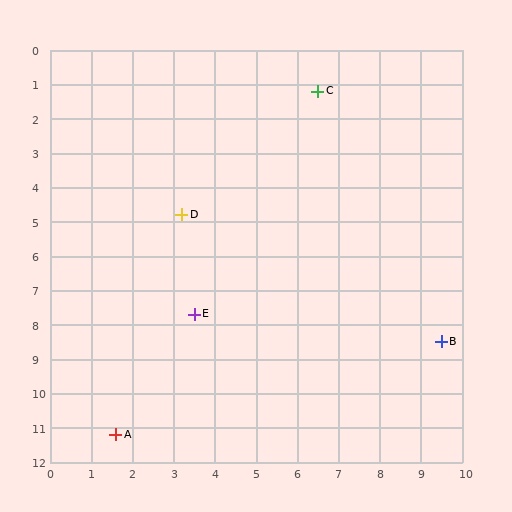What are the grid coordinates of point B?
Point B is at approximately (9.5, 8.5).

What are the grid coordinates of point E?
Point E is at approximately (3.5, 7.7).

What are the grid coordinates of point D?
Point D is at approximately (3.2, 4.8).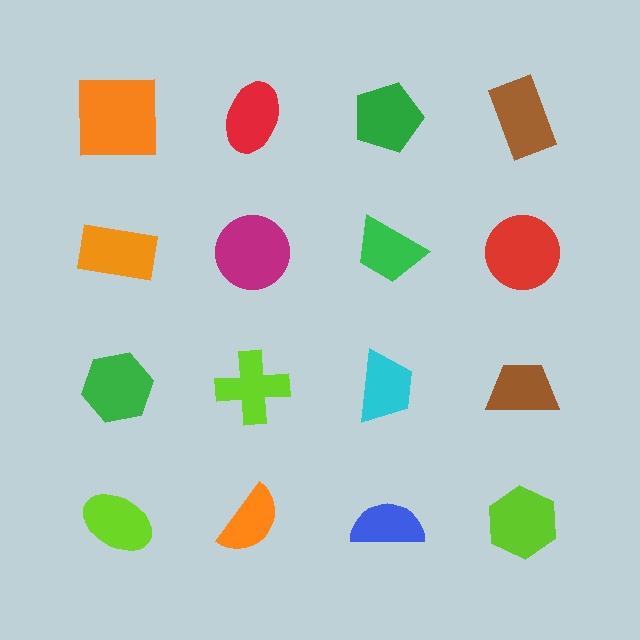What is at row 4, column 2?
An orange semicircle.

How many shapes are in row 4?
4 shapes.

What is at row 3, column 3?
A cyan trapezoid.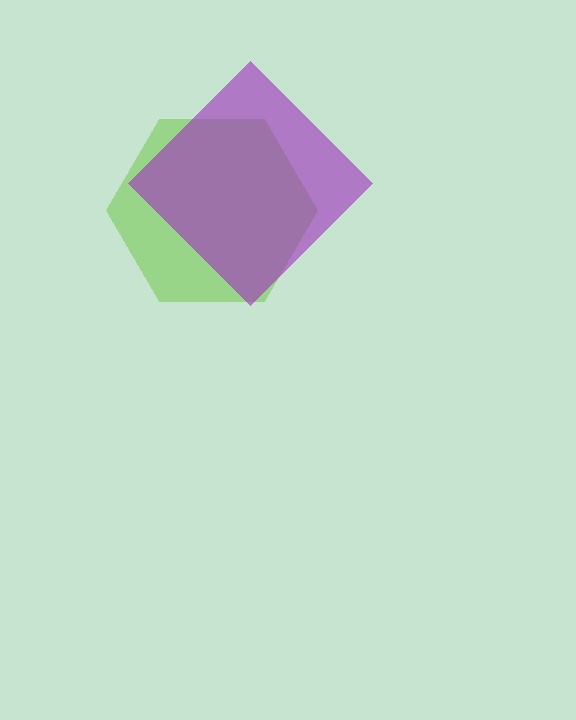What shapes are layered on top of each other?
The layered shapes are: a lime hexagon, a purple diamond.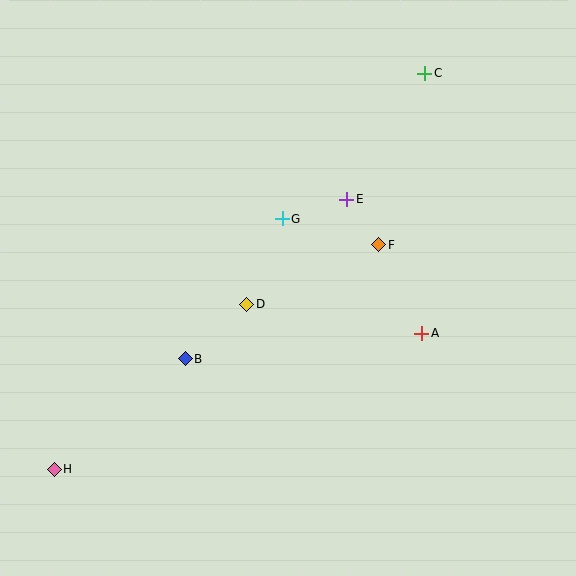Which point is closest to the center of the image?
Point D at (247, 304) is closest to the center.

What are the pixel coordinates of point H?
Point H is at (54, 469).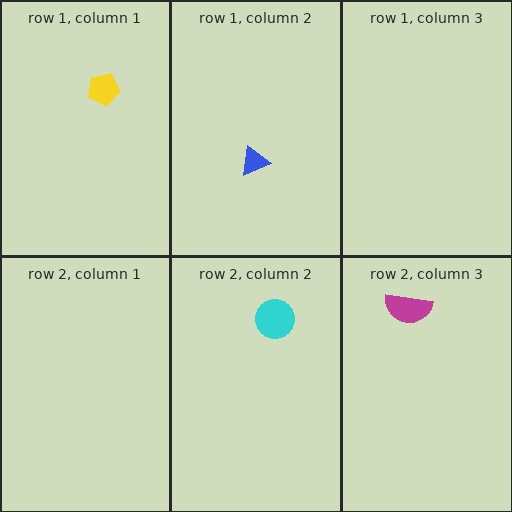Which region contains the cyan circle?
The row 2, column 2 region.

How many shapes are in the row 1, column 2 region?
1.